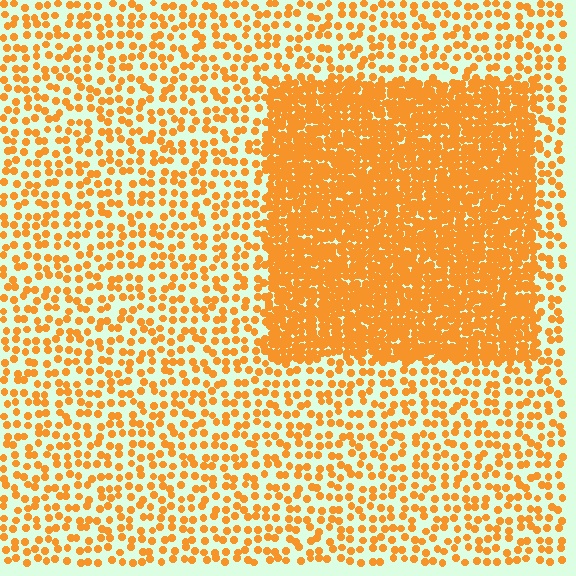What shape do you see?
I see a rectangle.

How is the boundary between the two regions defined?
The boundary is defined by a change in element density (approximately 2.8x ratio). All elements are the same color, size, and shape.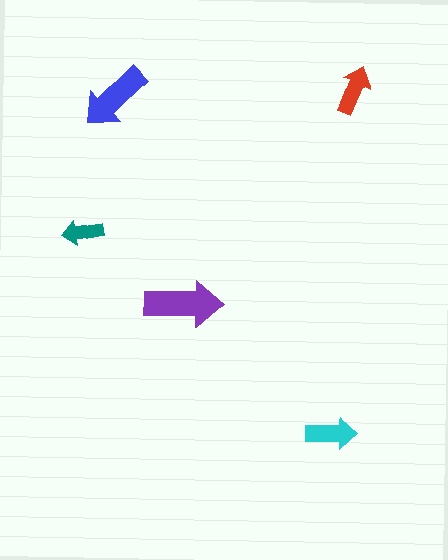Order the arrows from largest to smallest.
the purple one, the blue one, the cyan one, the red one, the teal one.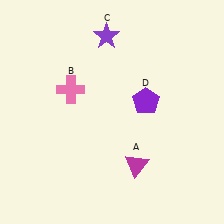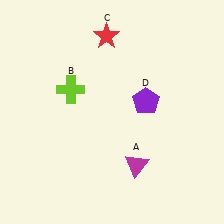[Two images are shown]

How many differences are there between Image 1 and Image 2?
There are 2 differences between the two images.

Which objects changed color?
B changed from pink to lime. C changed from purple to red.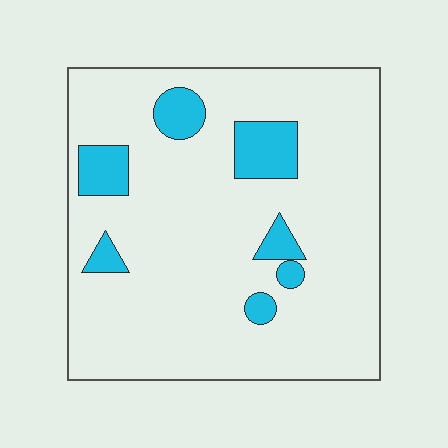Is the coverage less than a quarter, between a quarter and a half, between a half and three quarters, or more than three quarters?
Less than a quarter.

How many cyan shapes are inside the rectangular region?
7.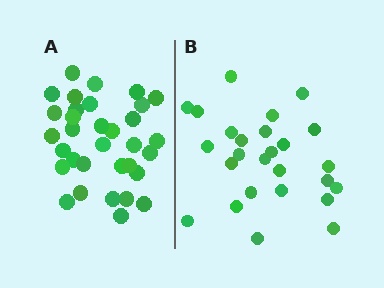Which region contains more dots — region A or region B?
Region A (the left region) has more dots.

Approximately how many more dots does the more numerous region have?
Region A has roughly 8 or so more dots than region B.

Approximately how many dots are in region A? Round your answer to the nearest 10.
About 30 dots. (The exact count is 33, which rounds to 30.)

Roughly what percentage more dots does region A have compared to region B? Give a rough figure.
About 25% more.